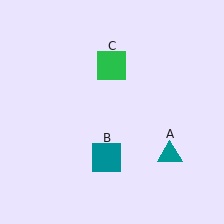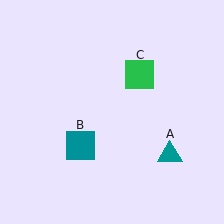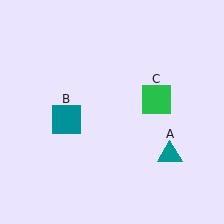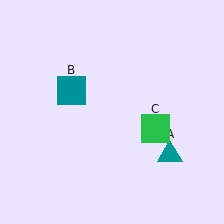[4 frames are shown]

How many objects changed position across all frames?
2 objects changed position: teal square (object B), green square (object C).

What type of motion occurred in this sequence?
The teal square (object B), green square (object C) rotated clockwise around the center of the scene.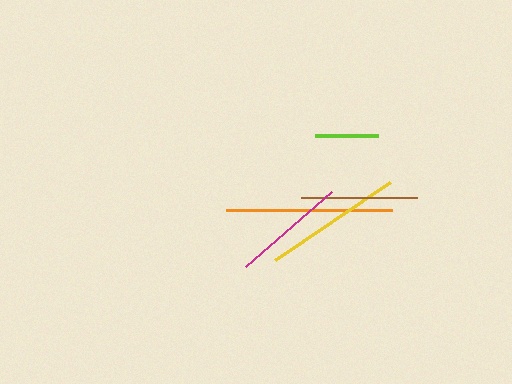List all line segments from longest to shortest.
From longest to shortest: orange, yellow, brown, magenta, lime.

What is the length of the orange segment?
The orange segment is approximately 166 pixels long.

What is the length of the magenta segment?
The magenta segment is approximately 114 pixels long.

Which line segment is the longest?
The orange line is the longest at approximately 166 pixels.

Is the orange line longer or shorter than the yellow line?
The orange line is longer than the yellow line.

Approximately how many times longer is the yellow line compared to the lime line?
The yellow line is approximately 2.2 times the length of the lime line.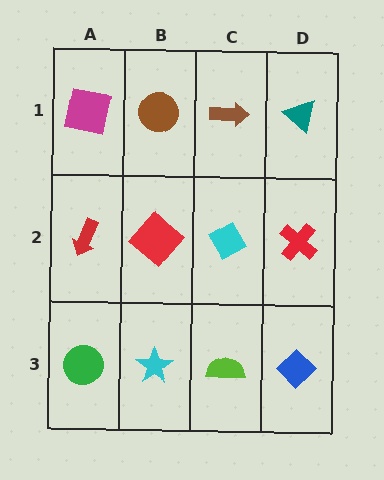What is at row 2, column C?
A cyan diamond.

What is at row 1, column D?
A teal triangle.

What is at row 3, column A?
A green circle.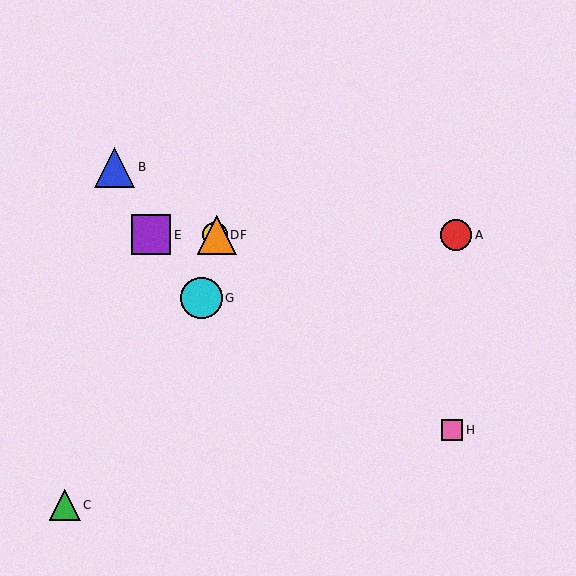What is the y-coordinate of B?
Object B is at y≈167.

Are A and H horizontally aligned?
No, A is at y≈235 and H is at y≈430.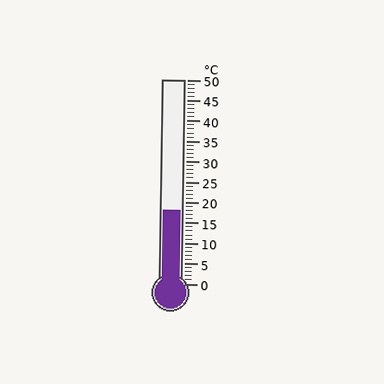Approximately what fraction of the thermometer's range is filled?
The thermometer is filled to approximately 35% of its range.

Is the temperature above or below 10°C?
The temperature is above 10°C.